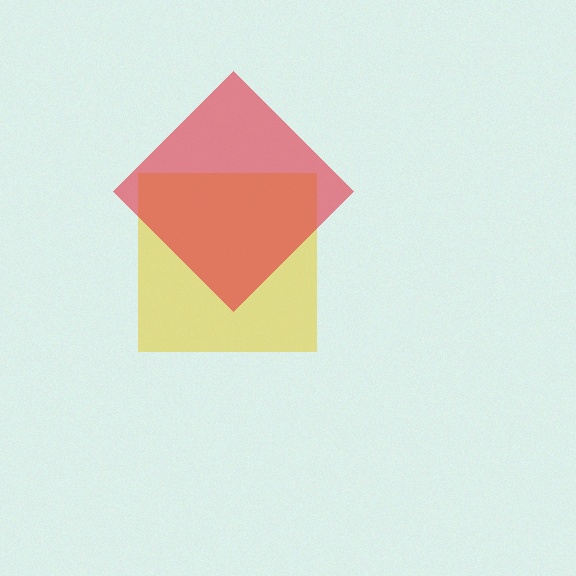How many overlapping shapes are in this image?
There are 2 overlapping shapes in the image.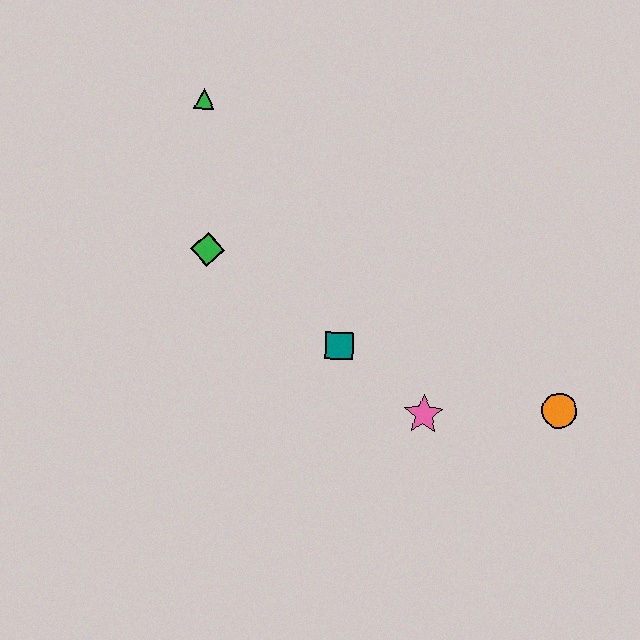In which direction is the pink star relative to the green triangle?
The pink star is below the green triangle.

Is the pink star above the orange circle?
No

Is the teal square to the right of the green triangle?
Yes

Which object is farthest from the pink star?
The green triangle is farthest from the pink star.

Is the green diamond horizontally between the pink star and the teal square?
No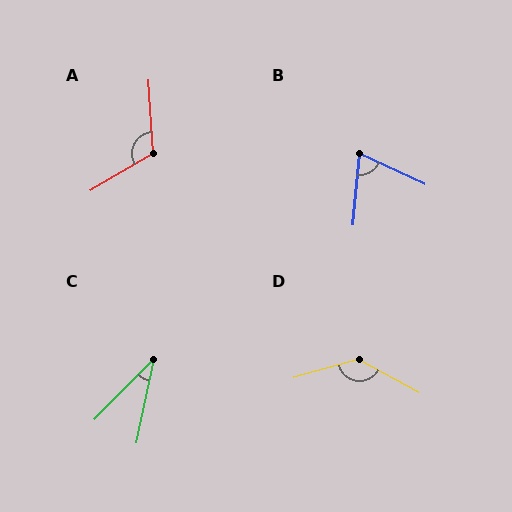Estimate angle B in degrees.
Approximately 71 degrees.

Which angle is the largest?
D, at approximately 136 degrees.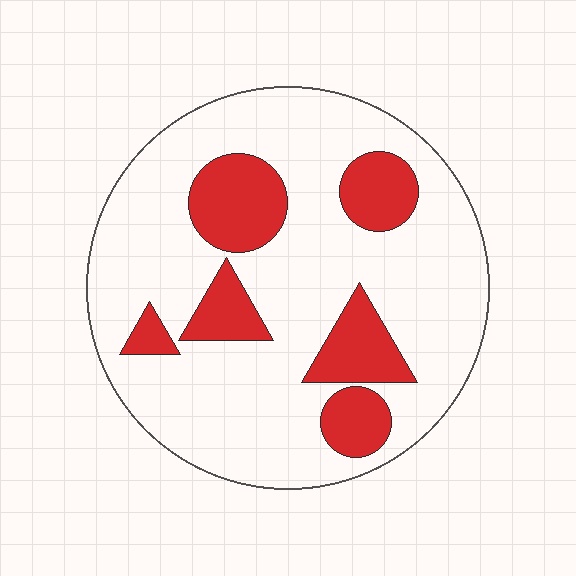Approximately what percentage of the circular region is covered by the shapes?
Approximately 20%.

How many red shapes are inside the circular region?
6.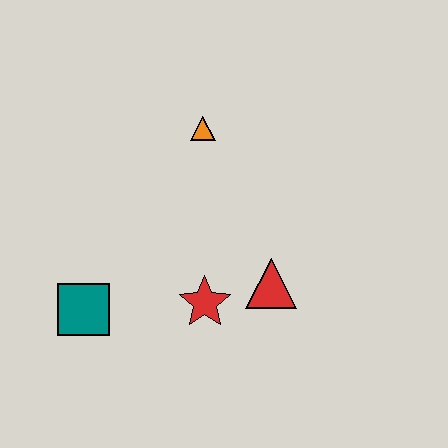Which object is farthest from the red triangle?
The teal square is farthest from the red triangle.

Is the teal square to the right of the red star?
No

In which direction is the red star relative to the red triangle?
The red star is to the left of the red triangle.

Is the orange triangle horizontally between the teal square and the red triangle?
Yes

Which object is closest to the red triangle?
The red star is closest to the red triangle.